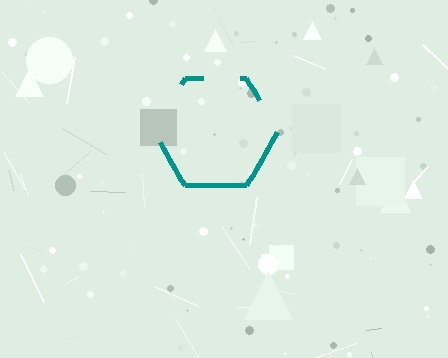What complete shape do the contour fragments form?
The contour fragments form a hexagon.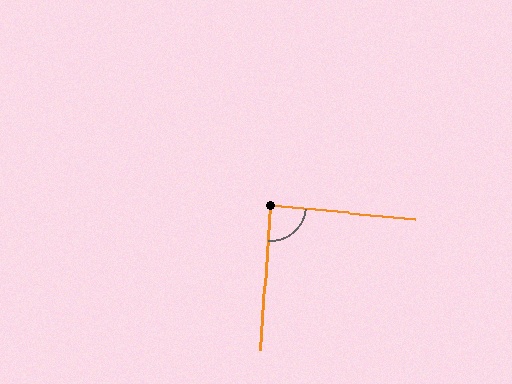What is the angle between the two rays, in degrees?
Approximately 88 degrees.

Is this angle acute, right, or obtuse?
It is approximately a right angle.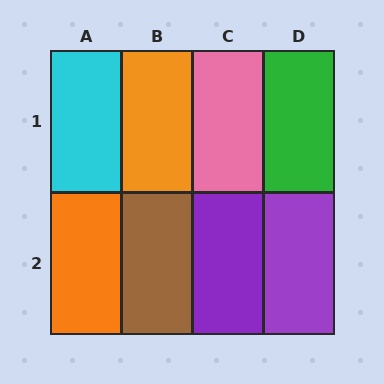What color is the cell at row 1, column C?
Pink.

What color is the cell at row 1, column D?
Green.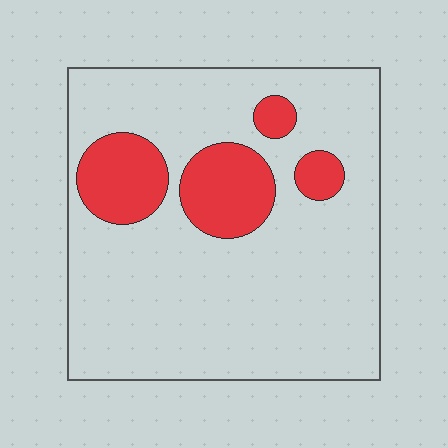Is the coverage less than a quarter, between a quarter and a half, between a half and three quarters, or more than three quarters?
Less than a quarter.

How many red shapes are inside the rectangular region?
4.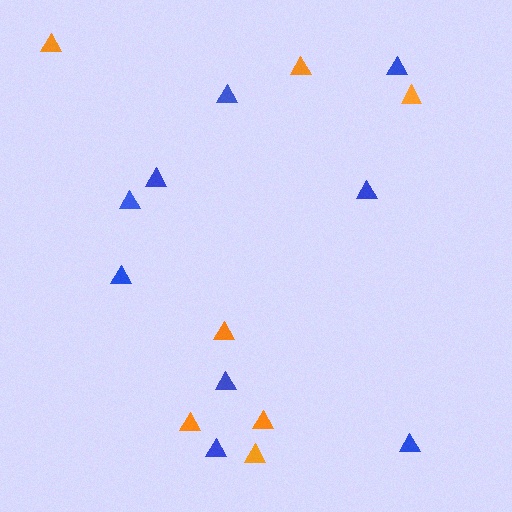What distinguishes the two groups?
There are 2 groups: one group of blue triangles (9) and one group of orange triangles (7).